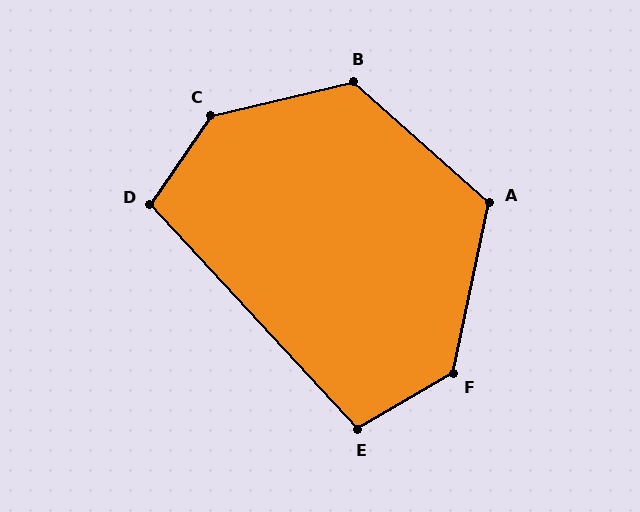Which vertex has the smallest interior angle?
E, at approximately 102 degrees.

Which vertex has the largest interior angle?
C, at approximately 138 degrees.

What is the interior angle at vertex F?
Approximately 132 degrees (obtuse).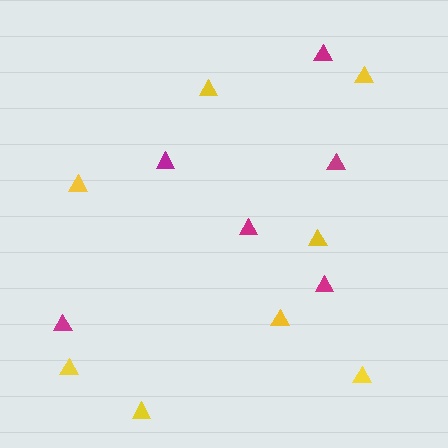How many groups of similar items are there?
There are 2 groups: one group of magenta triangles (6) and one group of yellow triangles (8).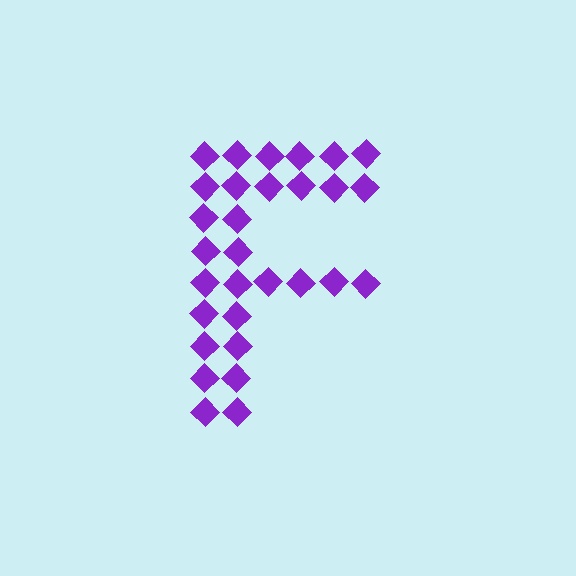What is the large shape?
The large shape is the letter F.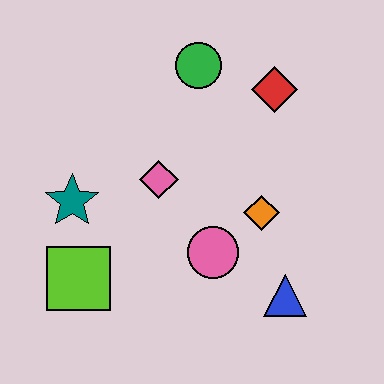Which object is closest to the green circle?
The red diamond is closest to the green circle.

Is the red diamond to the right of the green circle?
Yes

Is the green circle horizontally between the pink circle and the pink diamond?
Yes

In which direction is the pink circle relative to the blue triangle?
The pink circle is to the left of the blue triangle.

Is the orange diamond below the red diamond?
Yes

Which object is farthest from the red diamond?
The lime square is farthest from the red diamond.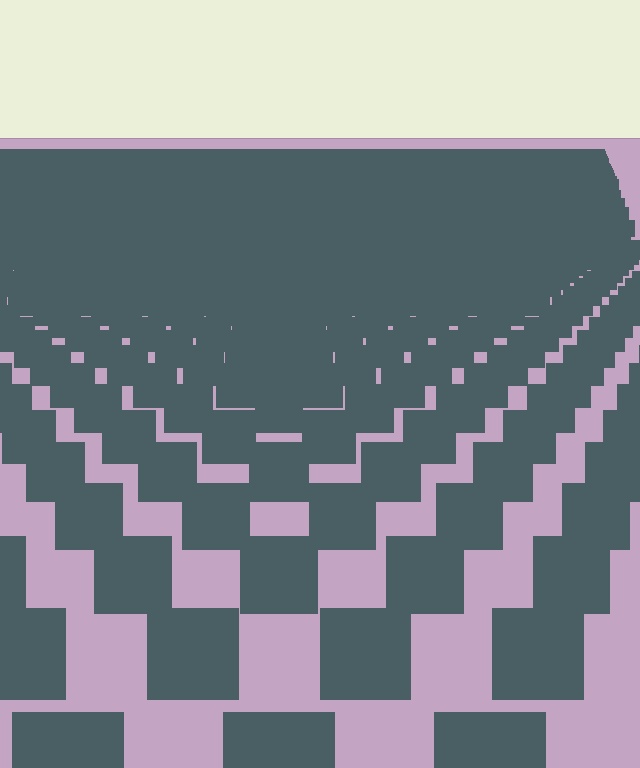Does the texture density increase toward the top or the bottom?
Density increases toward the top.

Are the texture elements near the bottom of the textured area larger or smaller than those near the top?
Larger. Near the bottom, elements are closer to the viewer and appear at a bigger on-screen size.